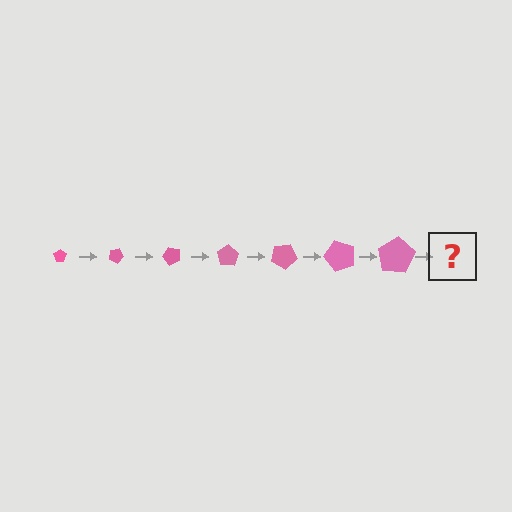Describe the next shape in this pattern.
It should be a pentagon, larger than the previous one and rotated 175 degrees from the start.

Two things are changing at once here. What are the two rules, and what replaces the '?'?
The two rules are that the pentagon grows larger each step and it rotates 25 degrees each step. The '?' should be a pentagon, larger than the previous one and rotated 175 degrees from the start.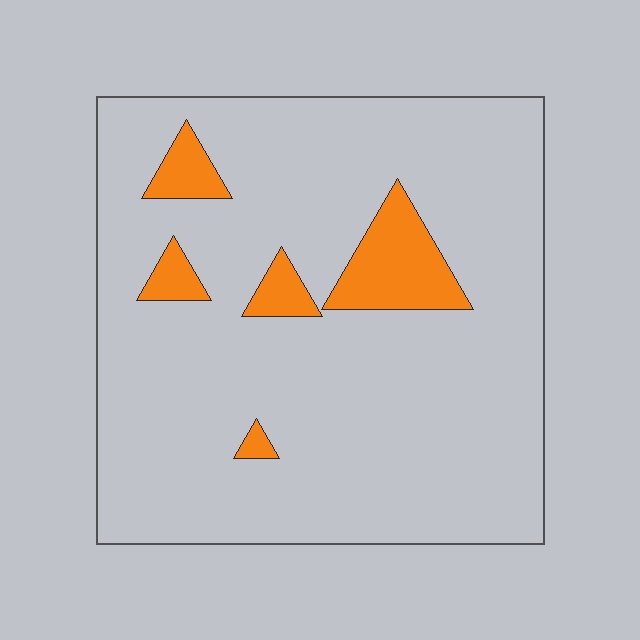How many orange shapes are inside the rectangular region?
5.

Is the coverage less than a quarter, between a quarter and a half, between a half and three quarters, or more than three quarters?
Less than a quarter.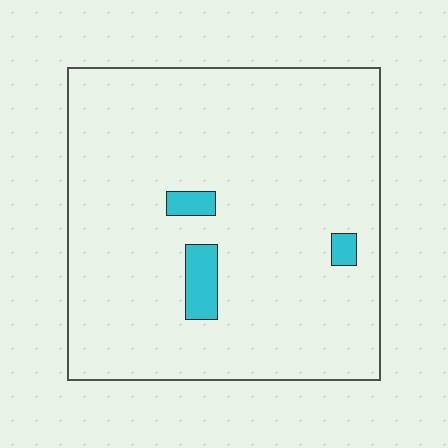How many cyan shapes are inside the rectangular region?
3.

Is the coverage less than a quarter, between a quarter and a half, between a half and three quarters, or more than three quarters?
Less than a quarter.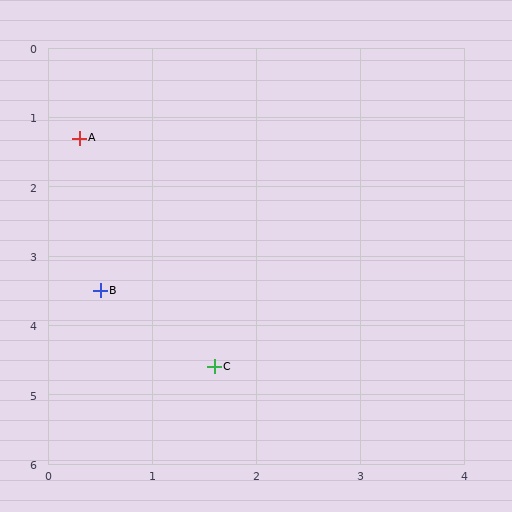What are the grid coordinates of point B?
Point B is at approximately (0.5, 3.5).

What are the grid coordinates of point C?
Point C is at approximately (1.6, 4.6).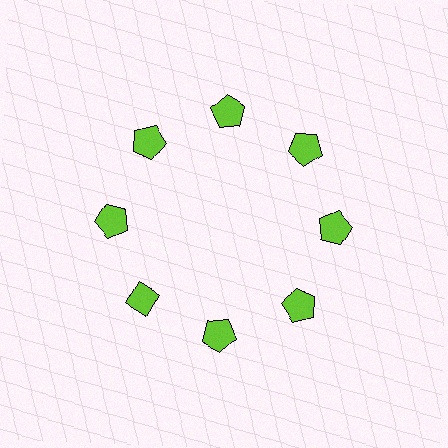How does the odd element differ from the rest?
It has a different shape: diamond instead of pentagon.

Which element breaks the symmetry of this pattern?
The lime diamond at roughly the 8 o'clock position breaks the symmetry. All other shapes are lime pentagons.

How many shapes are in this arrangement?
There are 8 shapes arranged in a ring pattern.